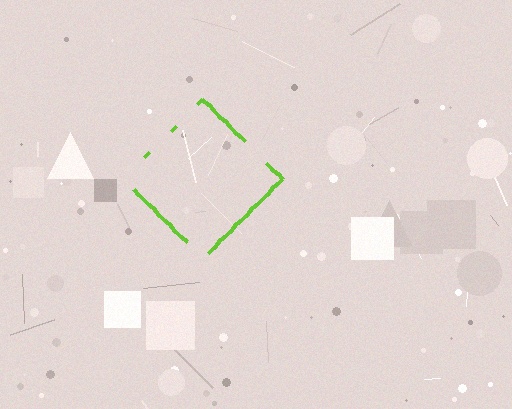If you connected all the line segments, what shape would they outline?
They would outline a diamond.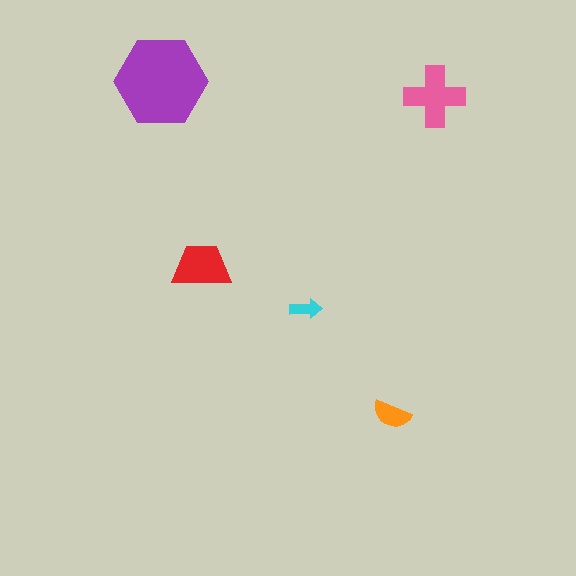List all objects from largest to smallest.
The purple hexagon, the pink cross, the red trapezoid, the orange semicircle, the cyan arrow.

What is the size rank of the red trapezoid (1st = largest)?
3rd.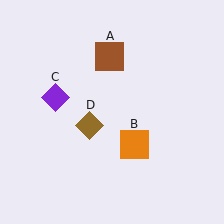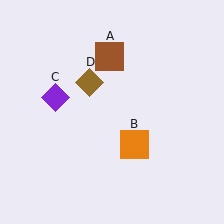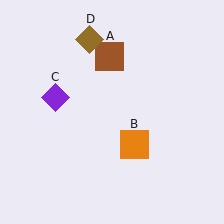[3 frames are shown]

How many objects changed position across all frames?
1 object changed position: brown diamond (object D).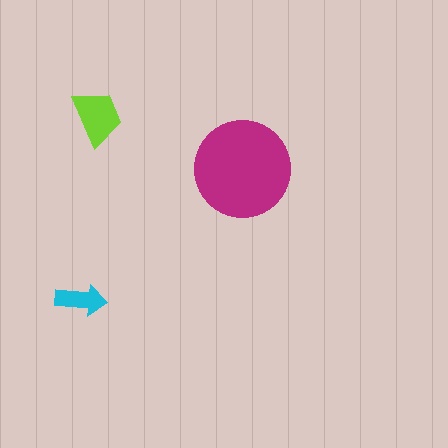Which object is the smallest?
The cyan arrow.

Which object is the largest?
The magenta circle.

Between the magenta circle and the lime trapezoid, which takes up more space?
The magenta circle.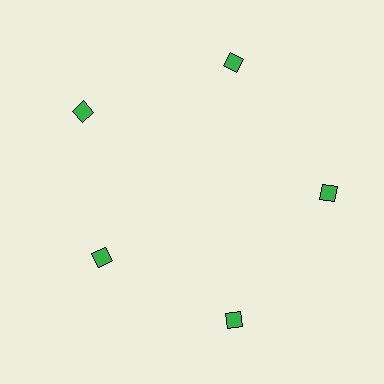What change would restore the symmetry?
The symmetry would be restored by moving it outward, back onto the ring so that all 5 diamonds sit at equal angles and equal distance from the center.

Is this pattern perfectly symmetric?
No. The 5 green diamonds are arranged in a ring, but one element near the 8 o'clock position is pulled inward toward the center, breaking the 5-fold rotational symmetry.